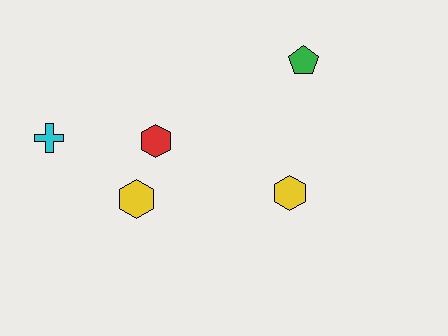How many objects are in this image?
There are 5 objects.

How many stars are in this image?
There are no stars.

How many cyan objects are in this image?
There is 1 cyan object.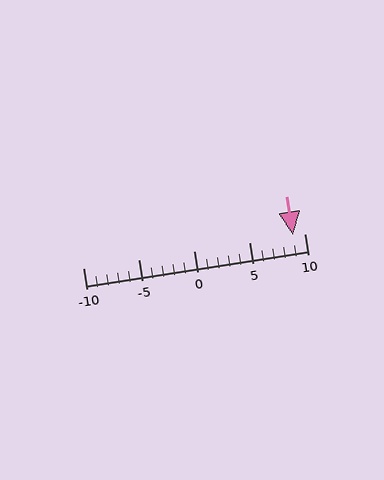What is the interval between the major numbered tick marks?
The major tick marks are spaced 5 units apart.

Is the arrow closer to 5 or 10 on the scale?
The arrow is closer to 10.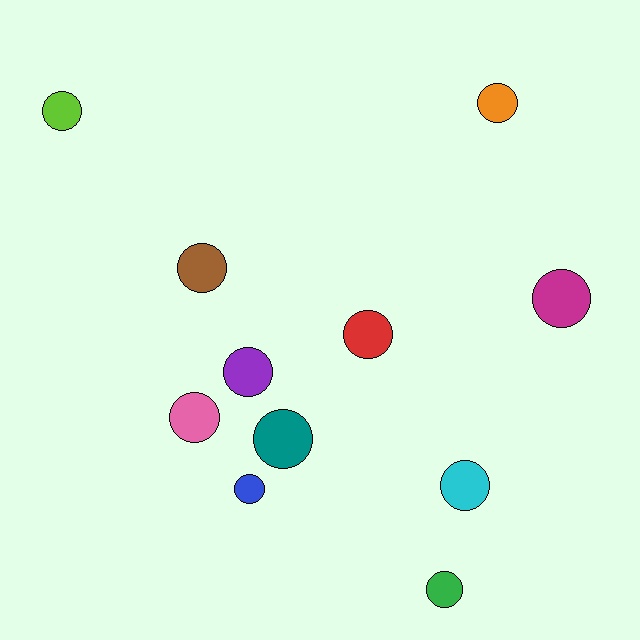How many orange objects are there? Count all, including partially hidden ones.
There is 1 orange object.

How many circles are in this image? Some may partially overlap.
There are 11 circles.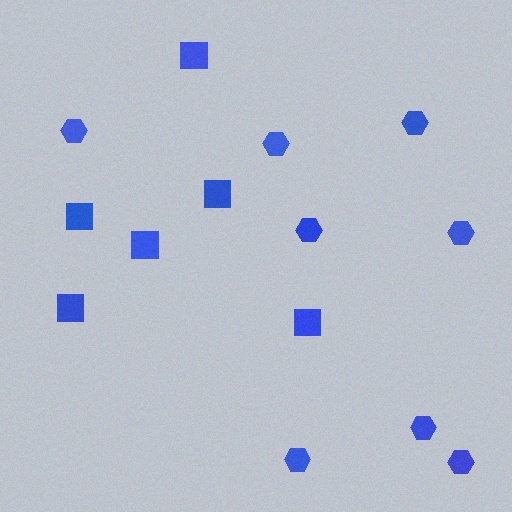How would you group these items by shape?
There are 2 groups: one group of hexagons (8) and one group of squares (6).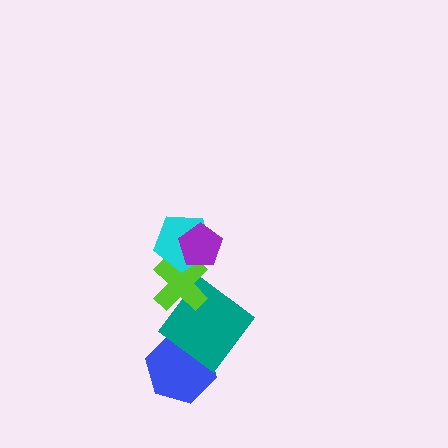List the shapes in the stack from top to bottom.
From top to bottom: the purple pentagon, the cyan pentagon, the lime cross, the teal diamond, the blue hexagon.